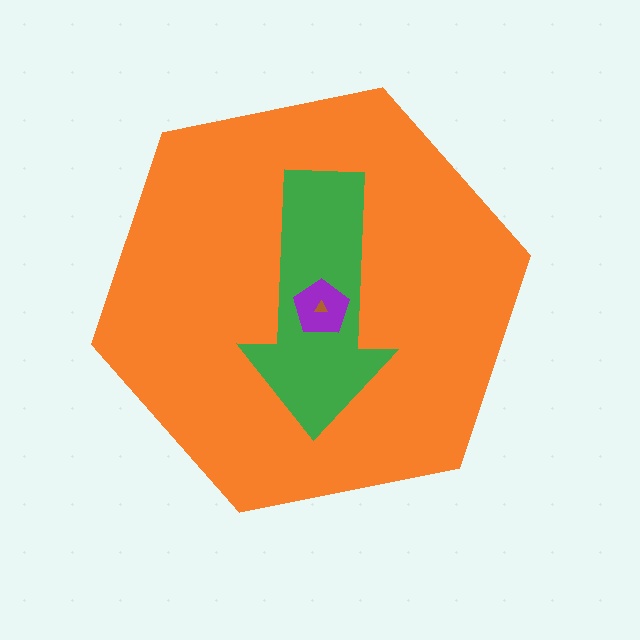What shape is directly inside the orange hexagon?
The green arrow.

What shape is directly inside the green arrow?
The purple pentagon.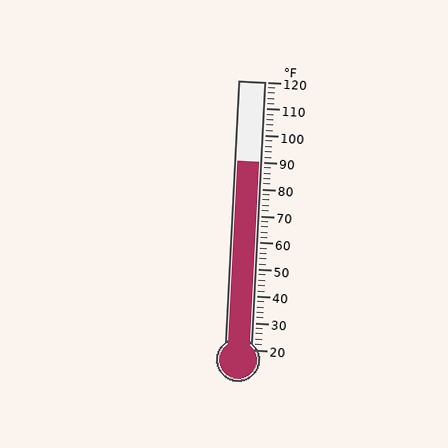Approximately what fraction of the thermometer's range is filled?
The thermometer is filled to approximately 70% of its range.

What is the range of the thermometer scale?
The thermometer scale ranges from 20°F to 120°F.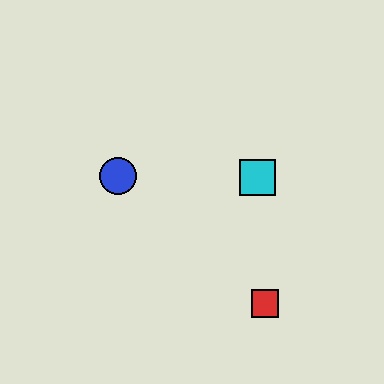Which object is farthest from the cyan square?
The blue circle is farthest from the cyan square.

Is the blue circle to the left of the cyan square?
Yes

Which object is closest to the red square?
The cyan square is closest to the red square.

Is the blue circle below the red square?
No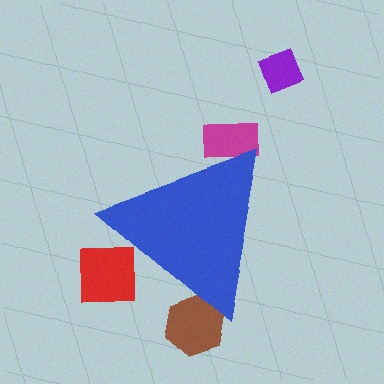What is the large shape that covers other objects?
A blue triangle.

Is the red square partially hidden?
Yes, the red square is partially hidden behind the blue triangle.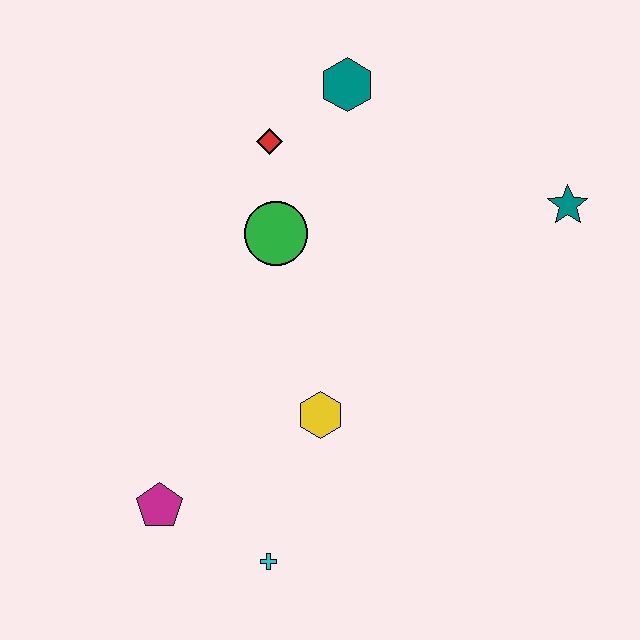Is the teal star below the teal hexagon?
Yes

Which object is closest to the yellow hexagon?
The cyan cross is closest to the yellow hexagon.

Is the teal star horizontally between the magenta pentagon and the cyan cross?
No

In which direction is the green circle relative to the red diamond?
The green circle is below the red diamond.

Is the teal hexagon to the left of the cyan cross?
No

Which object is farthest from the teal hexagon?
The cyan cross is farthest from the teal hexagon.